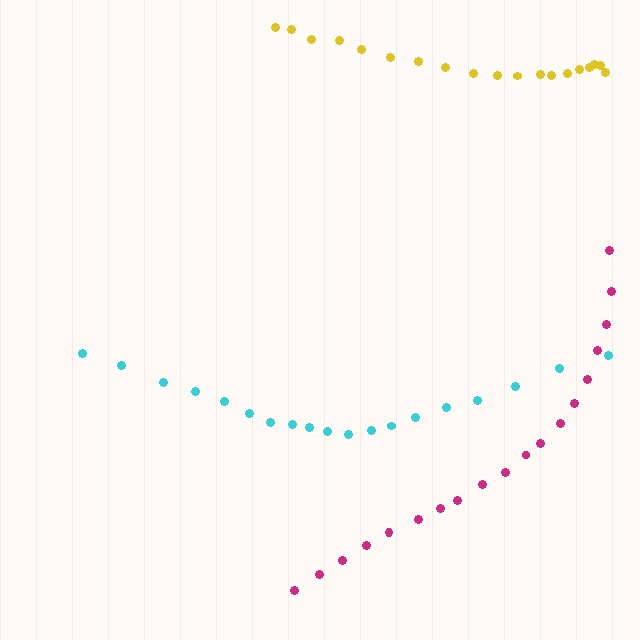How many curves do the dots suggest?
There are 3 distinct paths.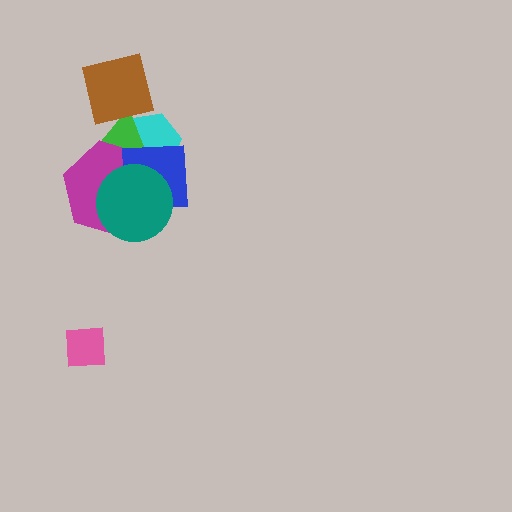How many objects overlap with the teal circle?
3 objects overlap with the teal circle.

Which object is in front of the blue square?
The teal circle is in front of the blue square.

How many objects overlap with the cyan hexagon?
5 objects overlap with the cyan hexagon.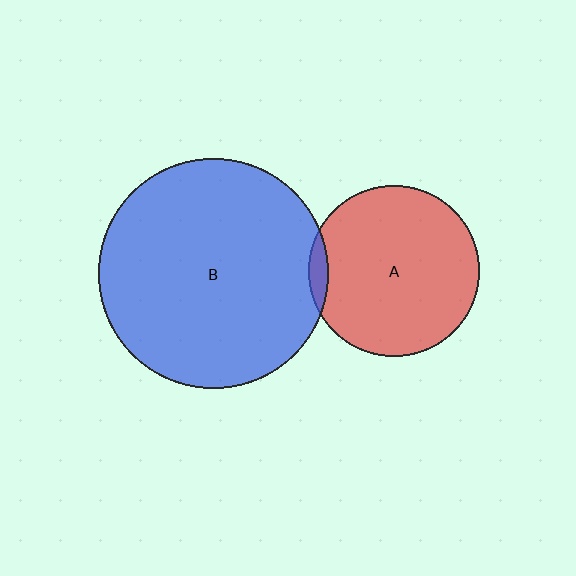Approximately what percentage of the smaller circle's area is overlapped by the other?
Approximately 5%.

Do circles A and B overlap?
Yes.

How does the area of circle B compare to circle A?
Approximately 1.8 times.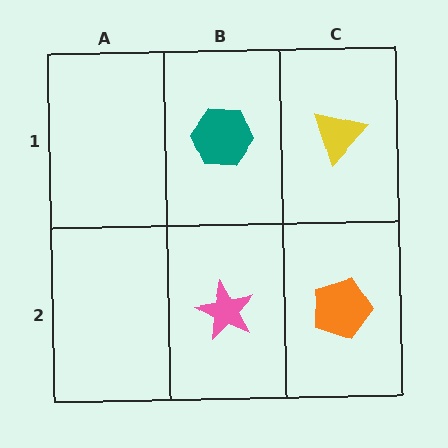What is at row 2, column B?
A pink star.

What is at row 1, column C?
A yellow triangle.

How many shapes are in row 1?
2 shapes.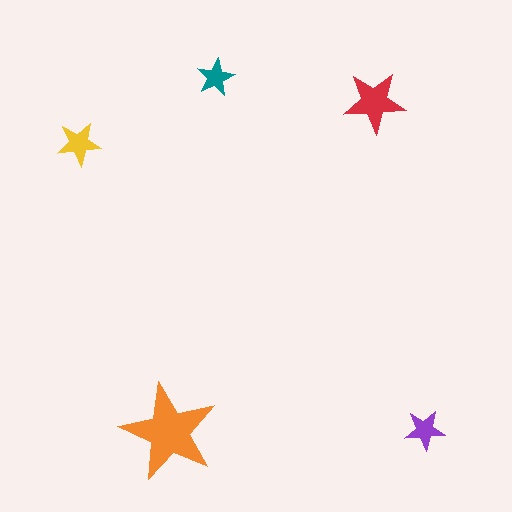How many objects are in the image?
There are 5 objects in the image.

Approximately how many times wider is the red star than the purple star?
About 1.5 times wider.